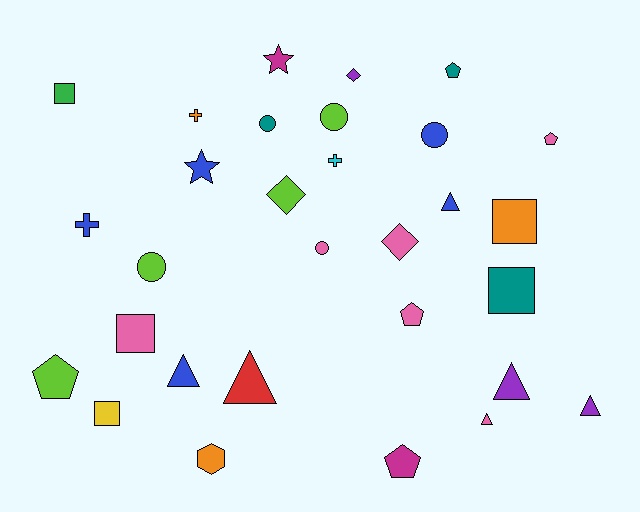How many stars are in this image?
There are 2 stars.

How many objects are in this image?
There are 30 objects.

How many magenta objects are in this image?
There are 2 magenta objects.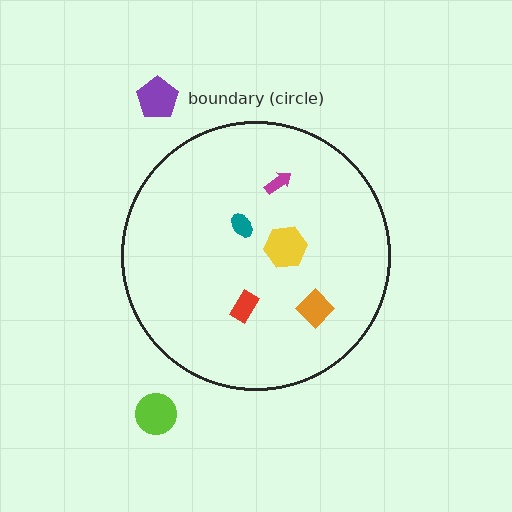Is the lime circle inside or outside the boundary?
Outside.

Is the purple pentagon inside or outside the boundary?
Outside.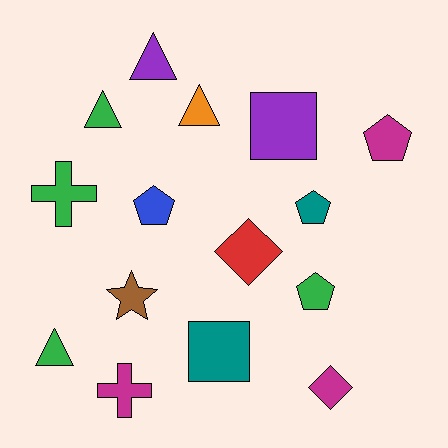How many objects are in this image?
There are 15 objects.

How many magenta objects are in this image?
There are 3 magenta objects.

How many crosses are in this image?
There are 2 crosses.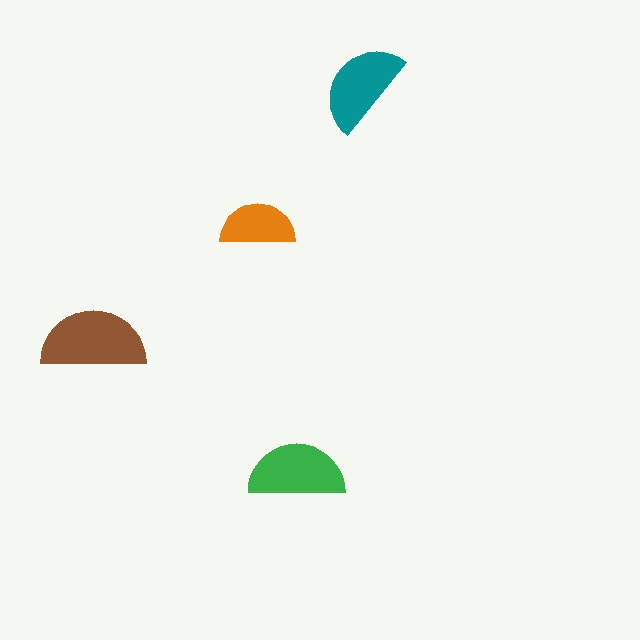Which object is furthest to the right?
The teal semicircle is rightmost.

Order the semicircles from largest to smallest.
the brown one, the green one, the teal one, the orange one.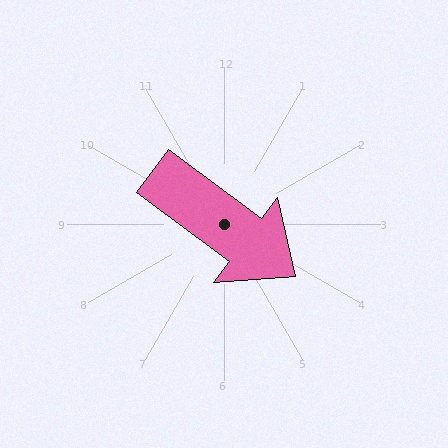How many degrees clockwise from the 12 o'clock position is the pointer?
Approximately 127 degrees.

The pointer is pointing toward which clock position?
Roughly 4 o'clock.